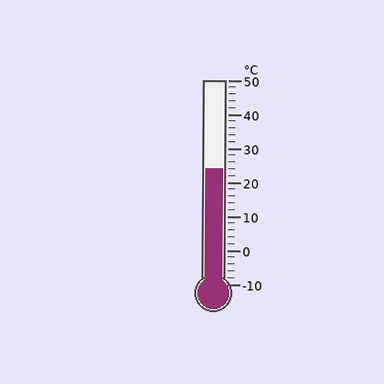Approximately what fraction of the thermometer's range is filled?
The thermometer is filled to approximately 55% of its range.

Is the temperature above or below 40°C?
The temperature is below 40°C.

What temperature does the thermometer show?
The thermometer shows approximately 24°C.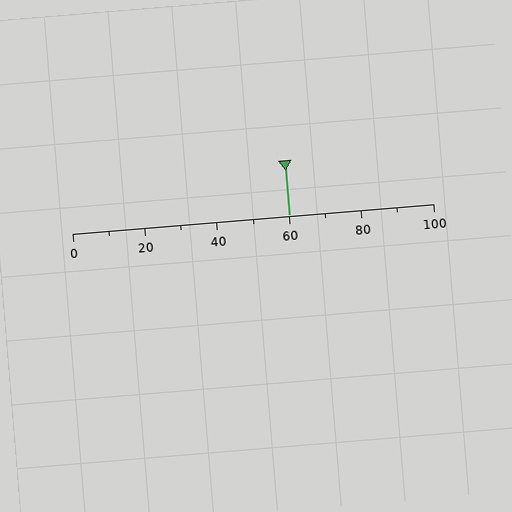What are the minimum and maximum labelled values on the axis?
The axis runs from 0 to 100.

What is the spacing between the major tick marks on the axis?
The major ticks are spaced 20 apart.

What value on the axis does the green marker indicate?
The marker indicates approximately 60.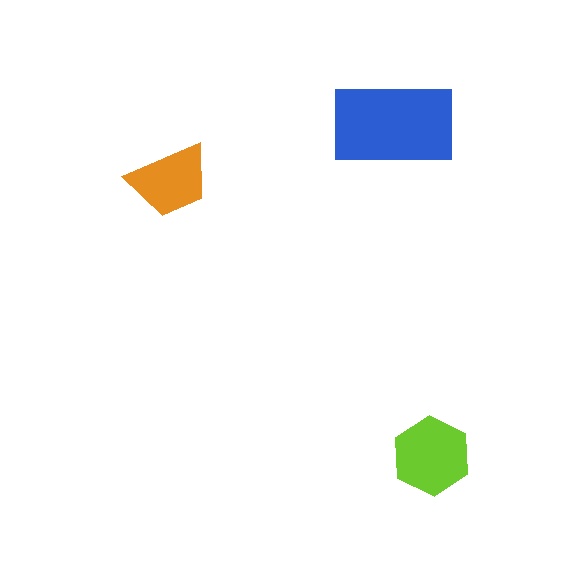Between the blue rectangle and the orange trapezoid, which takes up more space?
The blue rectangle.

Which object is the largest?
The blue rectangle.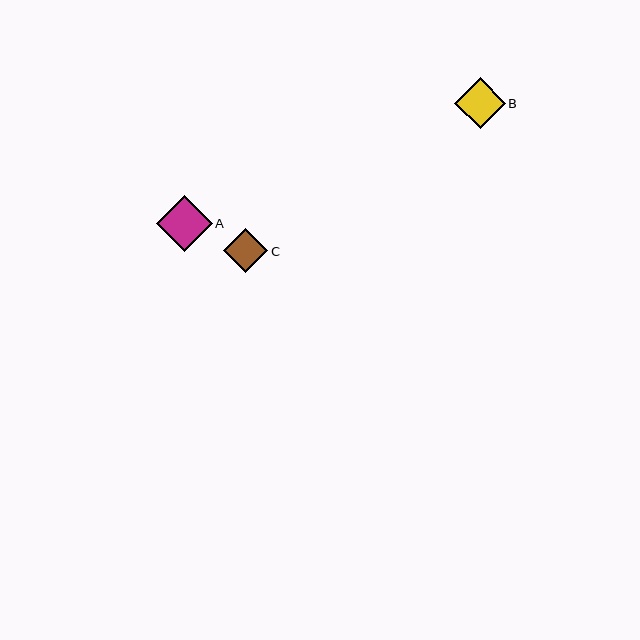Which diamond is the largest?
Diamond A is the largest with a size of approximately 56 pixels.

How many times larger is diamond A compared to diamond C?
Diamond A is approximately 1.3 times the size of diamond C.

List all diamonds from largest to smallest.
From largest to smallest: A, B, C.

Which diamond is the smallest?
Diamond C is the smallest with a size of approximately 44 pixels.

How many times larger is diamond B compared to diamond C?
Diamond B is approximately 1.2 times the size of diamond C.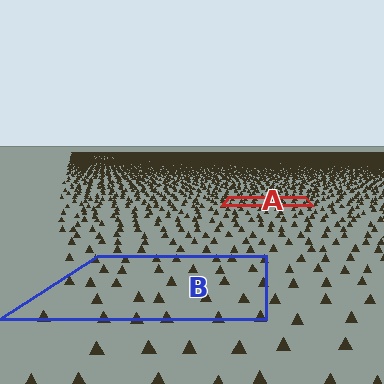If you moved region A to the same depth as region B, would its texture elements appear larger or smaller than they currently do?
They would appear larger. At a closer depth, the same texture elements are projected at a bigger on-screen size.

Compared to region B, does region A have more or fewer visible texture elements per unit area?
Region A has more texture elements per unit area — they are packed more densely because it is farther away.